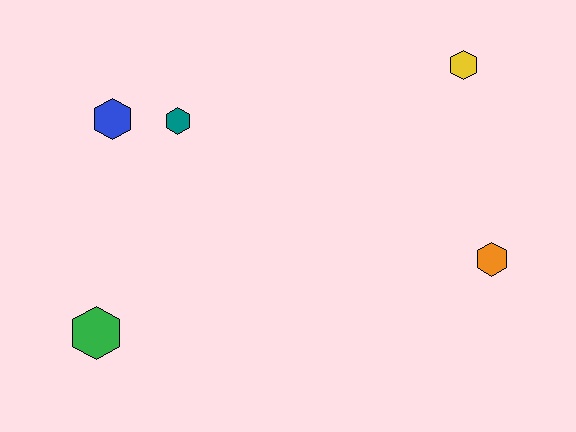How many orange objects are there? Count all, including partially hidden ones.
There is 1 orange object.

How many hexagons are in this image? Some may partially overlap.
There are 5 hexagons.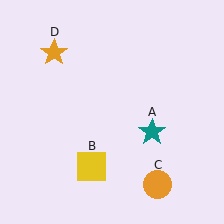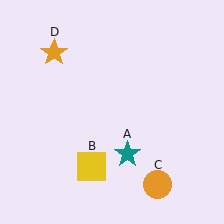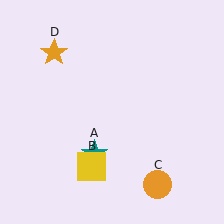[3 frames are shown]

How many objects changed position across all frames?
1 object changed position: teal star (object A).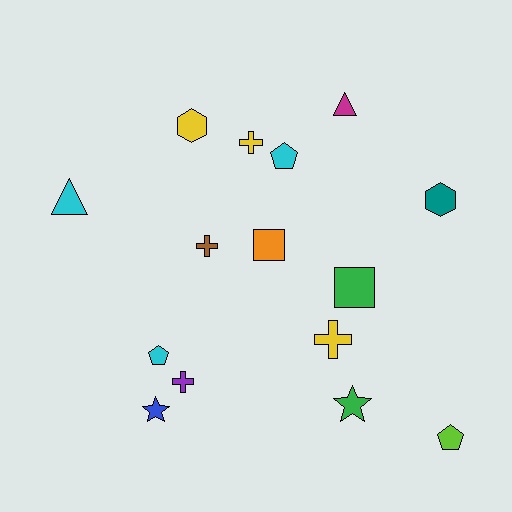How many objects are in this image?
There are 15 objects.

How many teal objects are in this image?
There is 1 teal object.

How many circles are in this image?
There are no circles.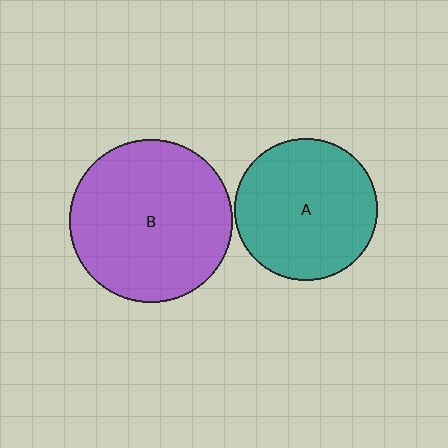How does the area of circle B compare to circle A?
Approximately 1.3 times.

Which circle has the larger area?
Circle B (purple).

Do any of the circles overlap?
No, none of the circles overlap.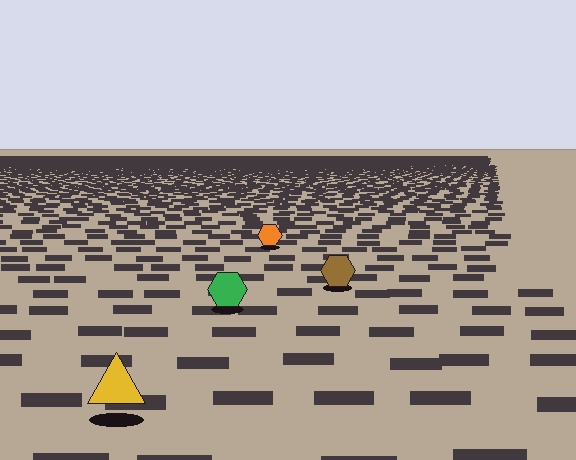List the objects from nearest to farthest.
From nearest to farthest: the yellow triangle, the green hexagon, the brown hexagon, the orange hexagon.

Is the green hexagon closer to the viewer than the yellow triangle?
No. The yellow triangle is closer — you can tell from the texture gradient: the ground texture is coarser near it.